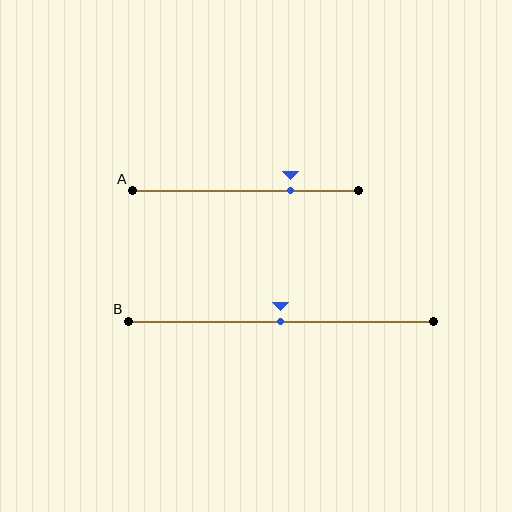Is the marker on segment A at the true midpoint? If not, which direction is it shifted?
No, the marker on segment A is shifted to the right by about 20% of the segment length.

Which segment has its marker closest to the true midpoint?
Segment B has its marker closest to the true midpoint.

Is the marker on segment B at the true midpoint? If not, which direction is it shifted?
Yes, the marker on segment B is at the true midpoint.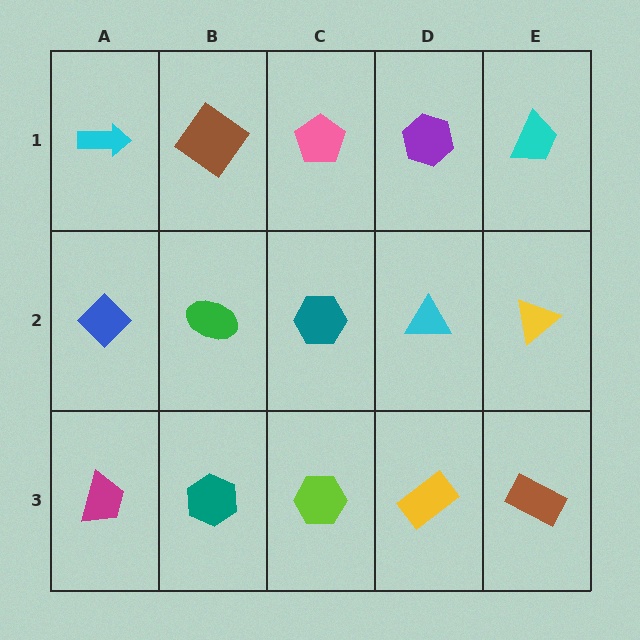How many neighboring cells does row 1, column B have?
3.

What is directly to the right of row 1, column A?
A brown diamond.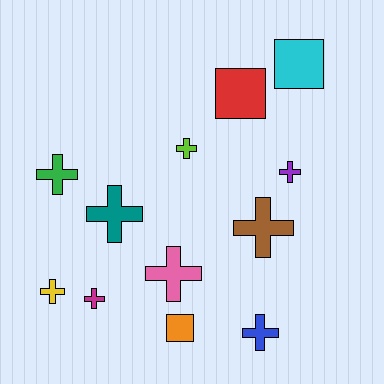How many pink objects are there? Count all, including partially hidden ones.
There is 1 pink object.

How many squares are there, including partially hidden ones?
There are 3 squares.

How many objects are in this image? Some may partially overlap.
There are 12 objects.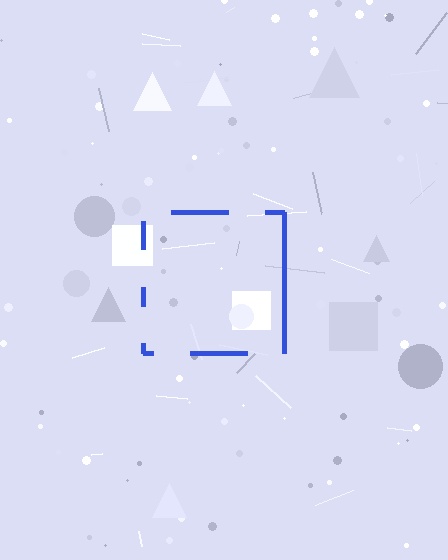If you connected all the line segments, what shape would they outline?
They would outline a square.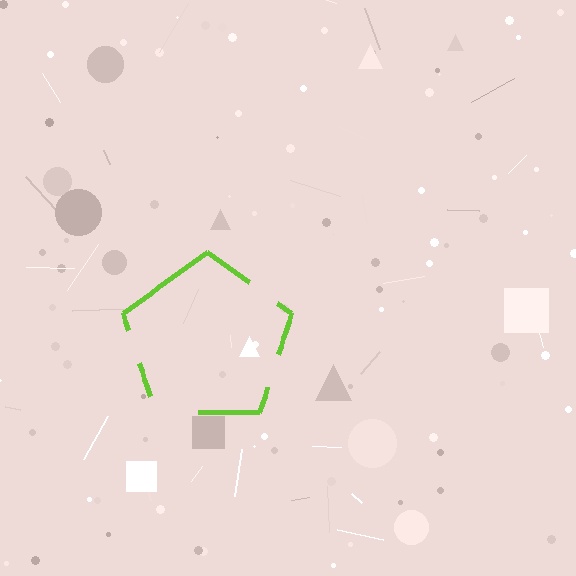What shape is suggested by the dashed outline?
The dashed outline suggests a pentagon.